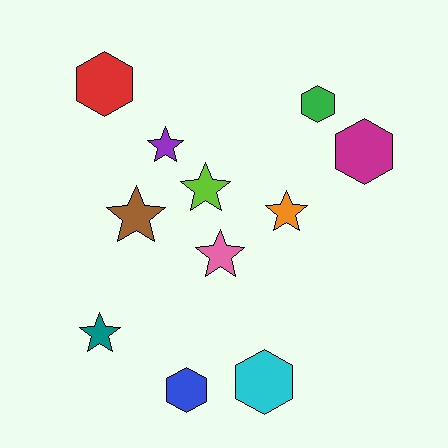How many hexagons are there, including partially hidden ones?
There are 5 hexagons.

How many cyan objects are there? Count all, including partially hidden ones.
There is 1 cyan object.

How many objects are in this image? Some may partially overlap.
There are 11 objects.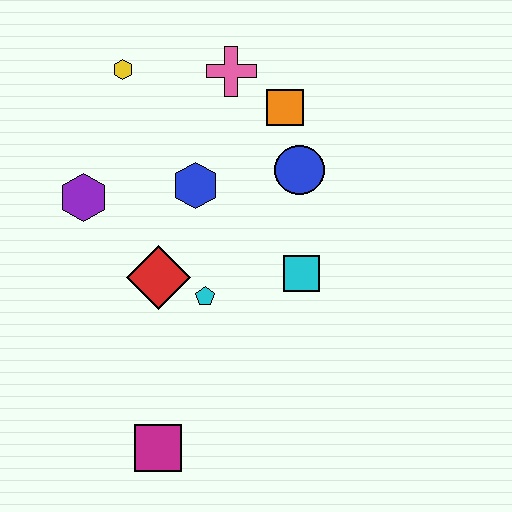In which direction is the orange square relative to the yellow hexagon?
The orange square is to the right of the yellow hexagon.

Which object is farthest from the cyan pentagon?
The yellow hexagon is farthest from the cyan pentagon.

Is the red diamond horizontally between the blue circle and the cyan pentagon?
No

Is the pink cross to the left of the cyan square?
Yes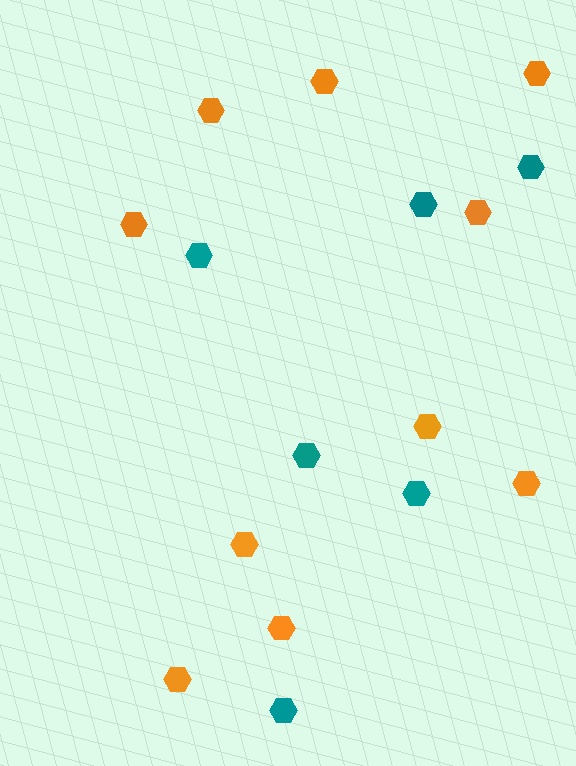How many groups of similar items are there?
There are 2 groups: one group of teal hexagons (6) and one group of orange hexagons (10).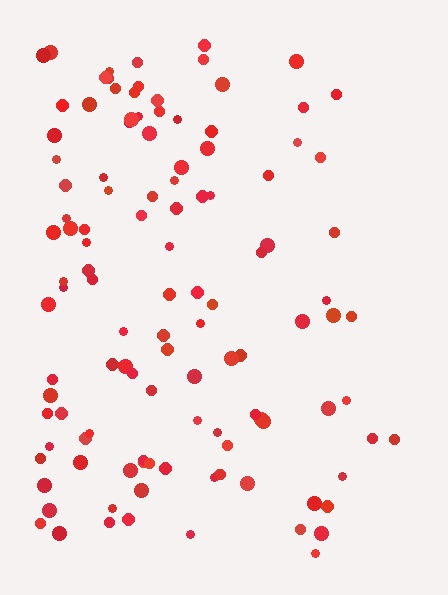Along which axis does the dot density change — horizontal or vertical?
Horizontal.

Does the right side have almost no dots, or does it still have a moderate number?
Still a moderate number, just noticeably fewer than the left.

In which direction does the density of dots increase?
From right to left, with the left side densest.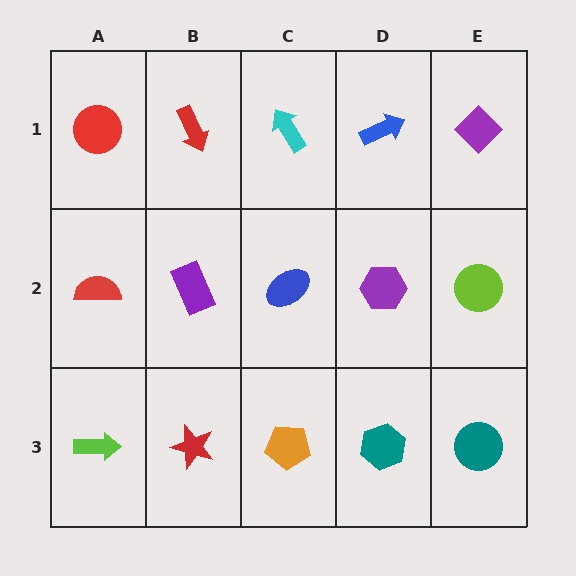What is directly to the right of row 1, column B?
A cyan arrow.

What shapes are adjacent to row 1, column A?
A red semicircle (row 2, column A), a red arrow (row 1, column B).